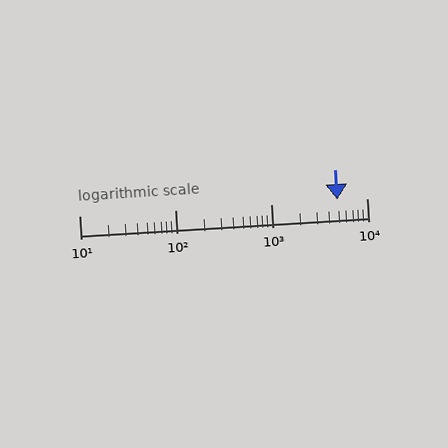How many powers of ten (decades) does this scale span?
The scale spans 3 decades, from 10 to 10000.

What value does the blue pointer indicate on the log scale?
The pointer indicates approximately 4900.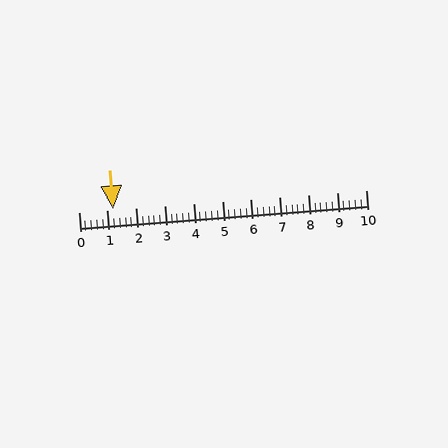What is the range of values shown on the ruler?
The ruler shows values from 0 to 10.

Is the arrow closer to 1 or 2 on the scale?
The arrow is closer to 1.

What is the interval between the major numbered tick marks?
The major tick marks are spaced 1 units apart.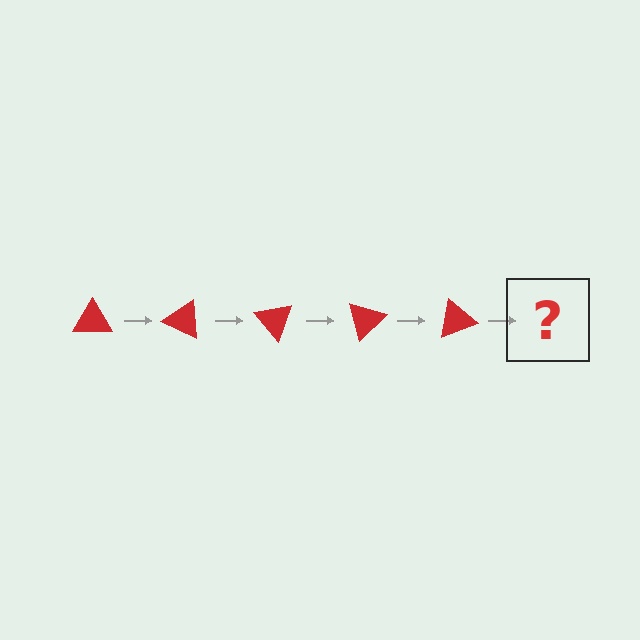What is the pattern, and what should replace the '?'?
The pattern is that the triangle rotates 25 degrees each step. The '?' should be a red triangle rotated 125 degrees.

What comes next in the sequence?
The next element should be a red triangle rotated 125 degrees.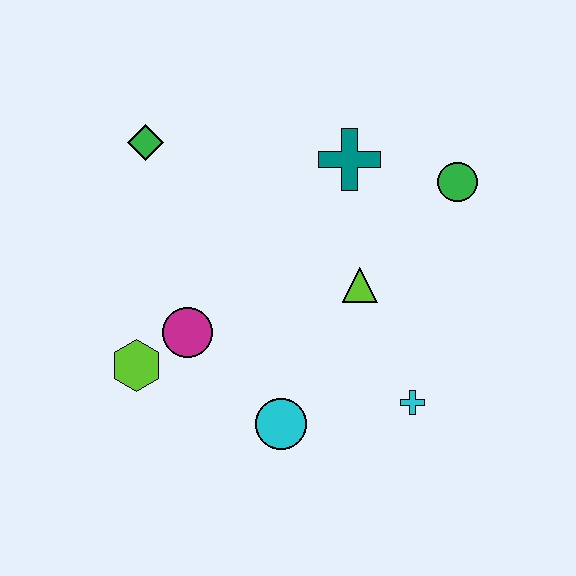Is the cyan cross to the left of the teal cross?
No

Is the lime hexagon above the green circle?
No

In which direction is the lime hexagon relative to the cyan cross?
The lime hexagon is to the left of the cyan cross.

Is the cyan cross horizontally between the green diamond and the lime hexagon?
No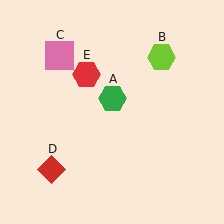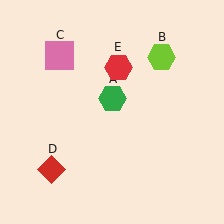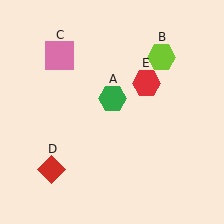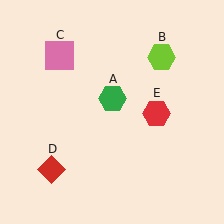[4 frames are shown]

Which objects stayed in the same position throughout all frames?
Green hexagon (object A) and lime hexagon (object B) and pink square (object C) and red diamond (object D) remained stationary.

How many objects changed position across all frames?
1 object changed position: red hexagon (object E).